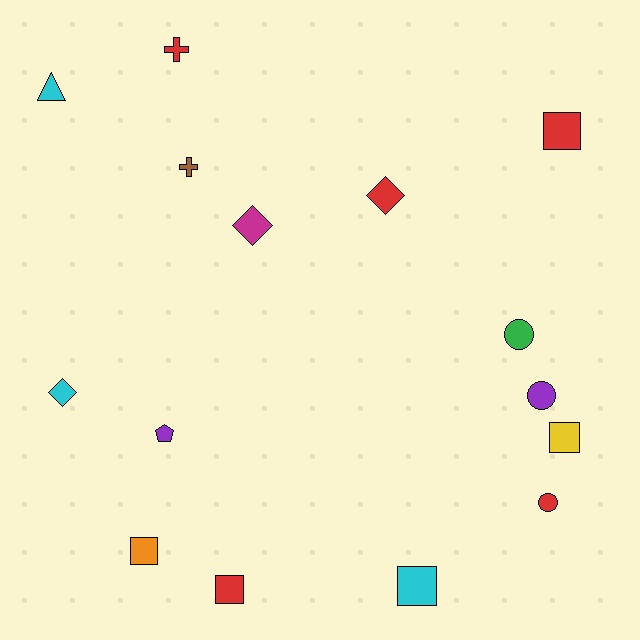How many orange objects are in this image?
There is 1 orange object.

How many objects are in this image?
There are 15 objects.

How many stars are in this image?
There are no stars.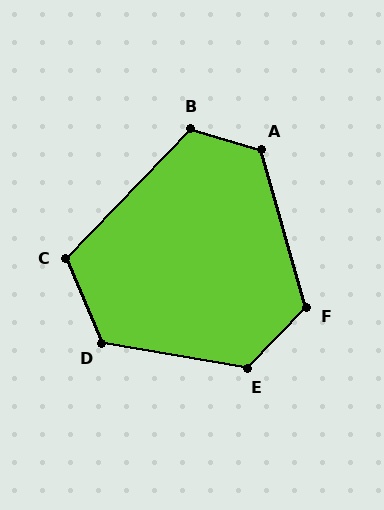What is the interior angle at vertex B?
Approximately 117 degrees (obtuse).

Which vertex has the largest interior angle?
E, at approximately 124 degrees.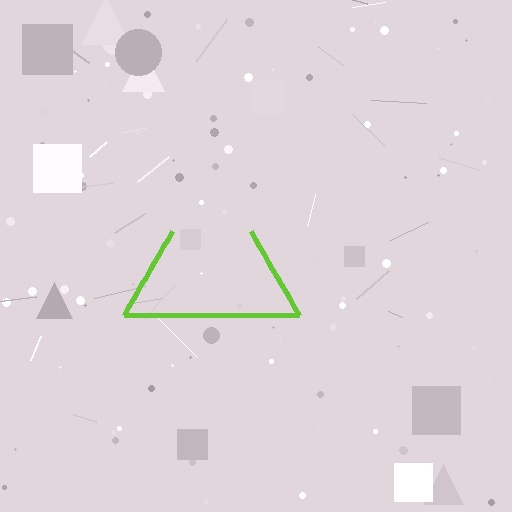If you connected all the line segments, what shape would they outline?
They would outline a triangle.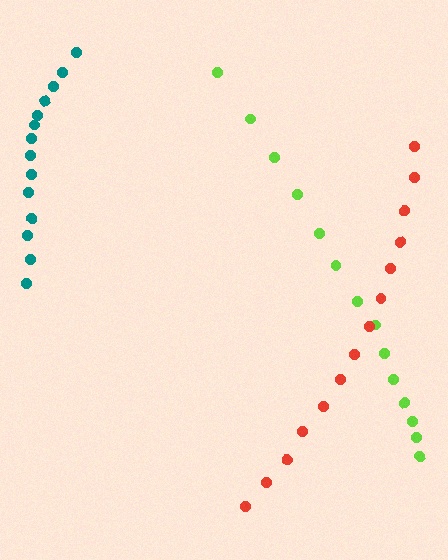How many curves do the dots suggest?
There are 3 distinct paths.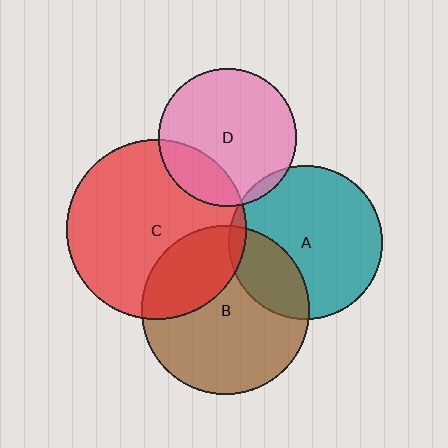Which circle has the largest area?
Circle C (red).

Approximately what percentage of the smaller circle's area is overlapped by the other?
Approximately 20%.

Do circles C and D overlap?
Yes.